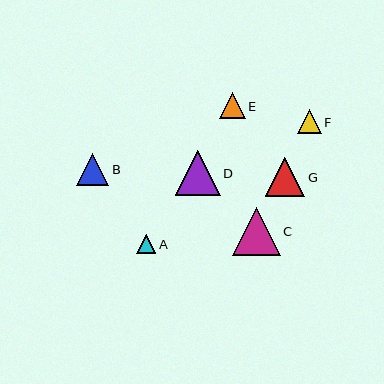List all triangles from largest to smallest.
From largest to smallest: C, D, G, B, E, F, A.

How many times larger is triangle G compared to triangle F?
Triangle G is approximately 1.7 times the size of triangle F.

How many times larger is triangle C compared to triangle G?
Triangle C is approximately 1.2 times the size of triangle G.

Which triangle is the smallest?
Triangle A is the smallest with a size of approximately 19 pixels.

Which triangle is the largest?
Triangle C is the largest with a size of approximately 48 pixels.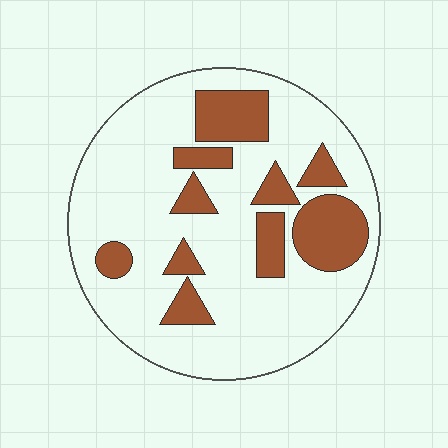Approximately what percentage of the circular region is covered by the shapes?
Approximately 25%.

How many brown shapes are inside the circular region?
10.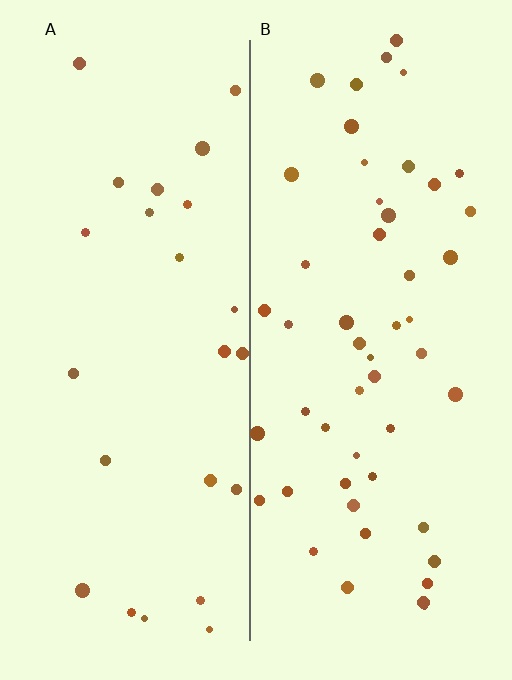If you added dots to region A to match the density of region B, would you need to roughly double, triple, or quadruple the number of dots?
Approximately double.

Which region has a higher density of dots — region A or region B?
B (the right).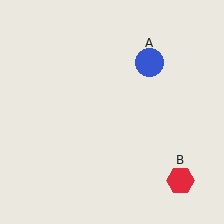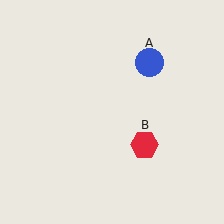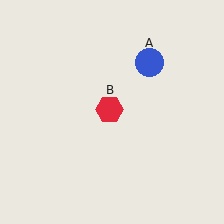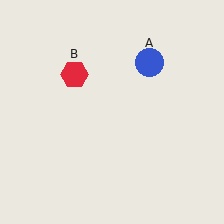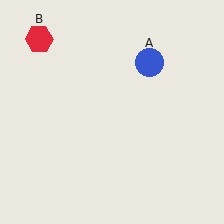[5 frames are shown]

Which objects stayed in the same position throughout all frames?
Blue circle (object A) remained stationary.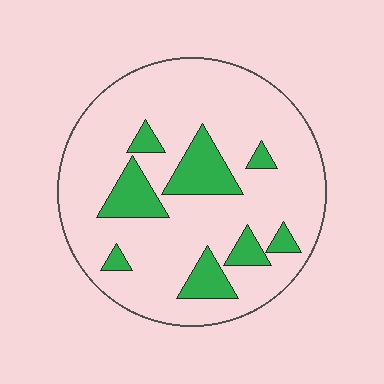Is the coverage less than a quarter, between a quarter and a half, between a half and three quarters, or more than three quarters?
Less than a quarter.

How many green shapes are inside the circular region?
8.